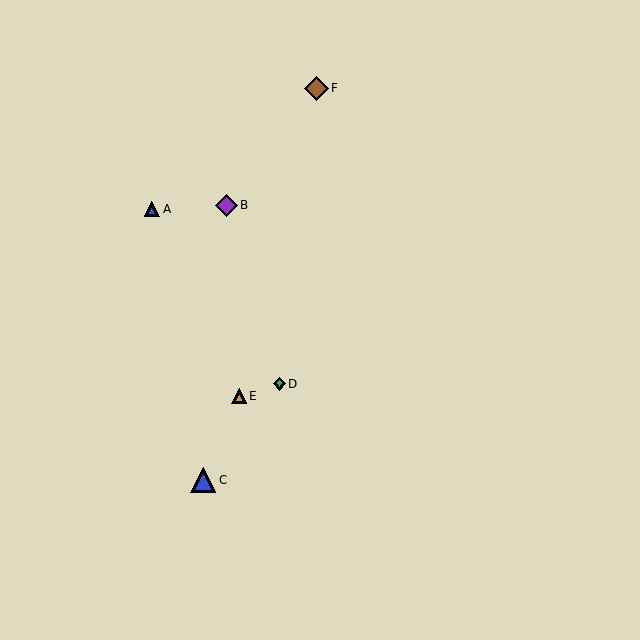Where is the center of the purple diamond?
The center of the purple diamond is at (227, 205).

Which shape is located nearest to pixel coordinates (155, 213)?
The blue triangle (labeled A) at (152, 209) is nearest to that location.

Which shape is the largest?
The blue triangle (labeled C) is the largest.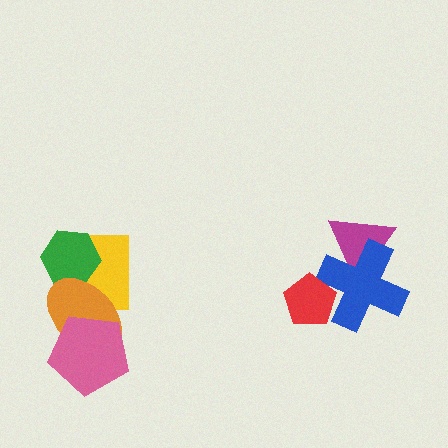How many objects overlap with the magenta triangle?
1 object overlaps with the magenta triangle.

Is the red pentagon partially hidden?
No, no other shape covers it.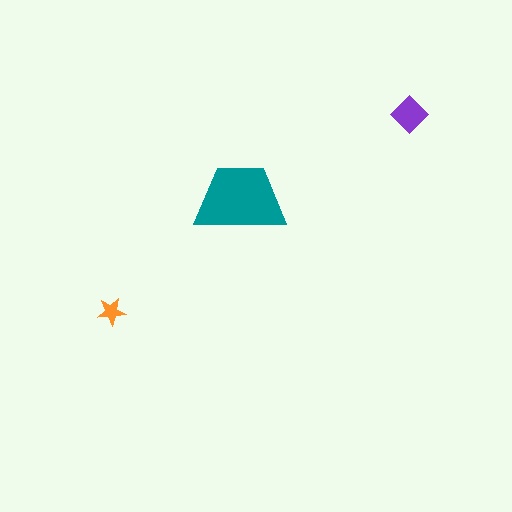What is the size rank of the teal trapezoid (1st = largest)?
1st.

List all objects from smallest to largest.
The orange star, the purple diamond, the teal trapezoid.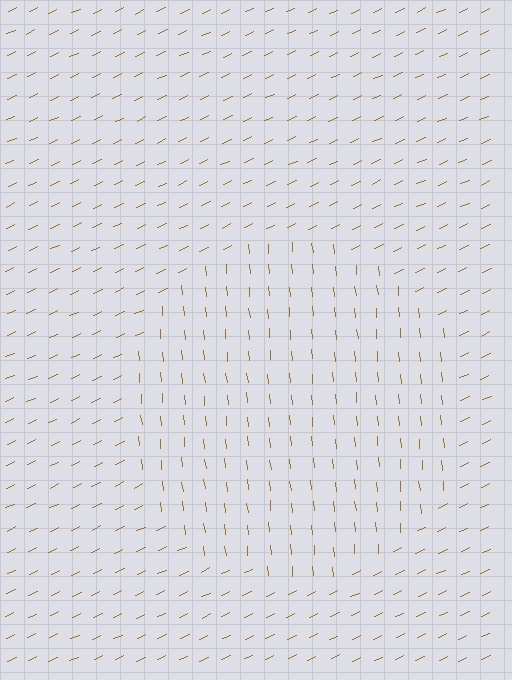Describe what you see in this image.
The image is filled with small brown line segments. A circle region in the image has lines oriented differently from the surrounding lines, creating a visible texture boundary.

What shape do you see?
I see a circle.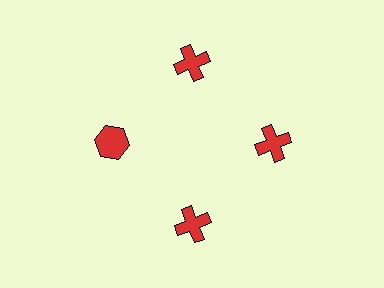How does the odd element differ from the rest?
It has a different shape: hexagon instead of cross.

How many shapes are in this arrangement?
There are 4 shapes arranged in a ring pattern.